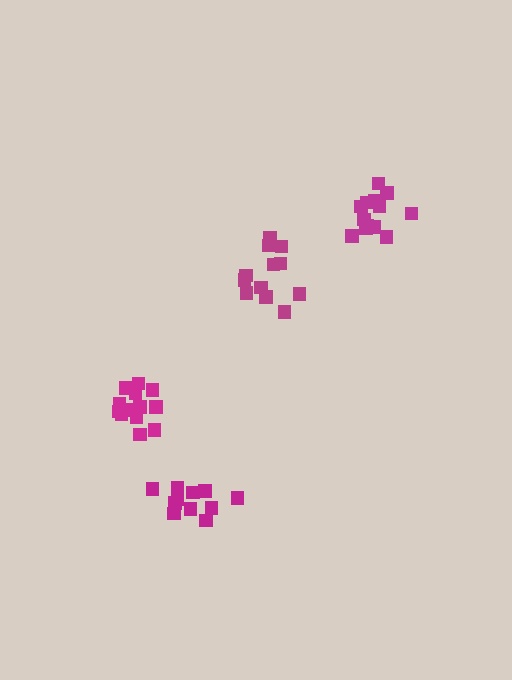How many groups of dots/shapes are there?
There are 4 groups.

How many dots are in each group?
Group 1: 12 dots, Group 2: 13 dots, Group 3: 14 dots, Group 4: 11 dots (50 total).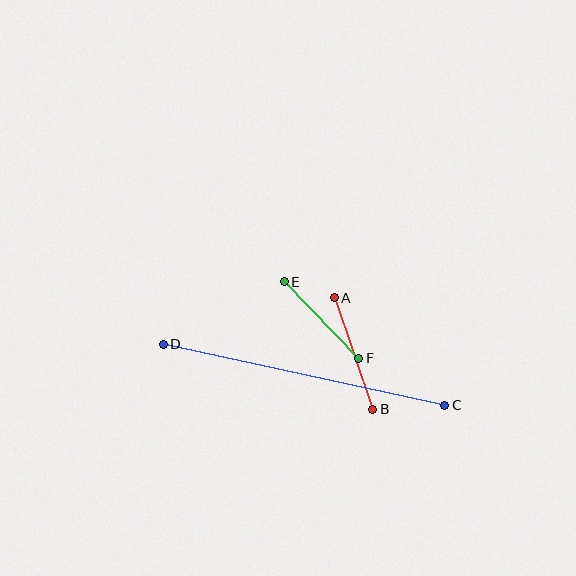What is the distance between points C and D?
The distance is approximately 288 pixels.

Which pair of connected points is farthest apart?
Points C and D are farthest apart.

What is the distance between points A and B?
The distance is approximately 118 pixels.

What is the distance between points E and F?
The distance is approximately 107 pixels.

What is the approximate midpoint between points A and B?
The midpoint is at approximately (354, 354) pixels.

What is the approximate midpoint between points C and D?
The midpoint is at approximately (304, 375) pixels.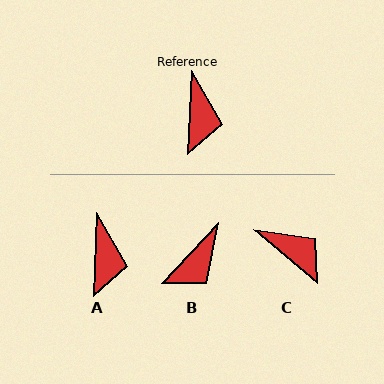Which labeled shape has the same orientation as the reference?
A.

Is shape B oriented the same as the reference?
No, it is off by about 41 degrees.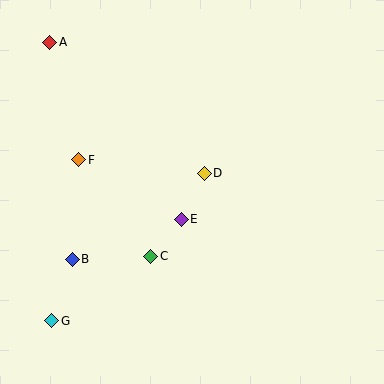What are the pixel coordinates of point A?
Point A is at (50, 42).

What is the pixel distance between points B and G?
The distance between B and G is 65 pixels.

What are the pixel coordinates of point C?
Point C is at (151, 256).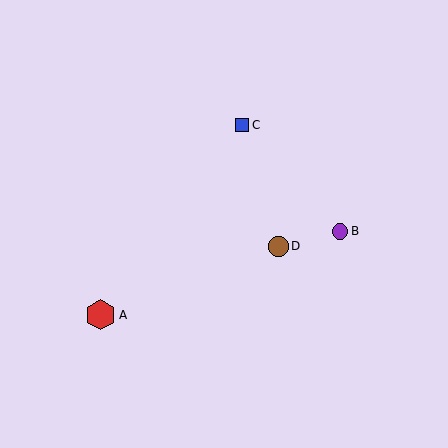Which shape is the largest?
The red hexagon (labeled A) is the largest.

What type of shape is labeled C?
Shape C is a blue square.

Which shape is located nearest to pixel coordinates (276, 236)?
The brown circle (labeled D) at (278, 246) is nearest to that location.